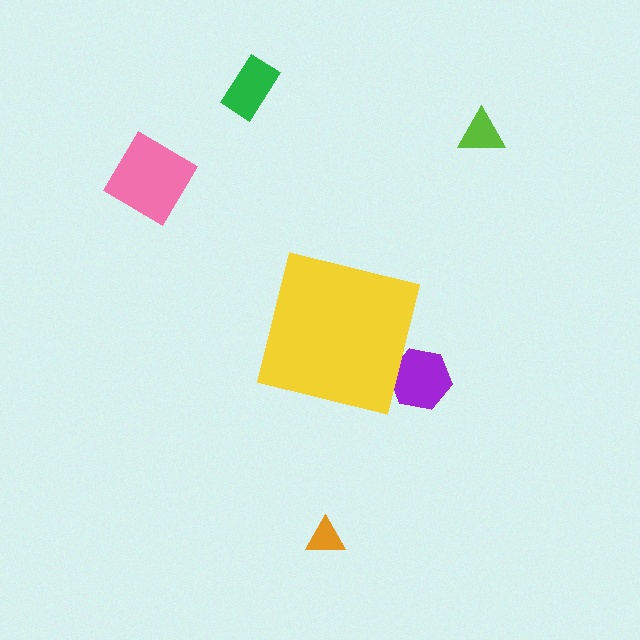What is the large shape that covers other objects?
A yellow square.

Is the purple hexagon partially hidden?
Yes, the purple hexagon is partially hidden behind the yellow square.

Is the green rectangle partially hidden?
No, the green rectangle is fully visible.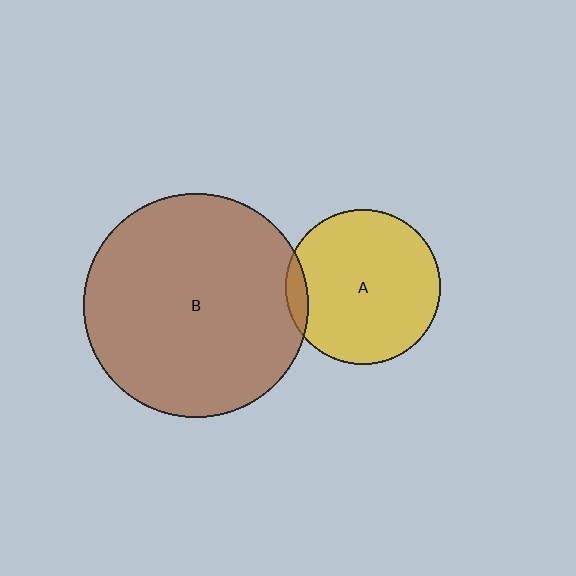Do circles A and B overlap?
Yes.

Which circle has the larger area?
Circle B (brown).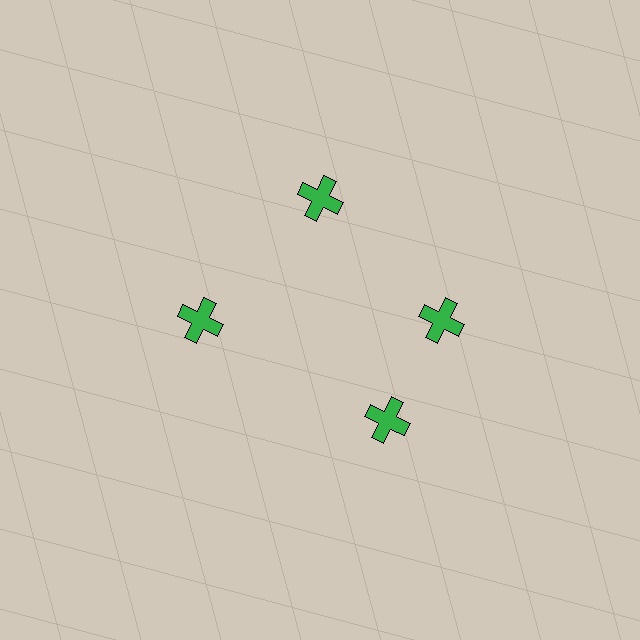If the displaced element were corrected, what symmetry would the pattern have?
It would have 4-fold rotational symmetry — the pattern would map onto itself every 90 degrees.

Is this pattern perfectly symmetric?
No. The 4 green crosses are arranged in a ring, but one element near the 6 o'clock position is rotated out of alignment along the ring, breaking the 4-fold rotational symmetry.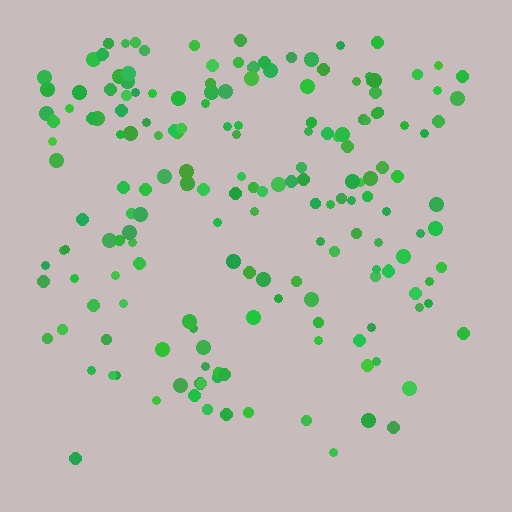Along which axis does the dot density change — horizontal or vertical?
Vertical.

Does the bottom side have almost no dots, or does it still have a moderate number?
Still a moderate number, just noticeably fewer than the top.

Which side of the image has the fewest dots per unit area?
The bottom.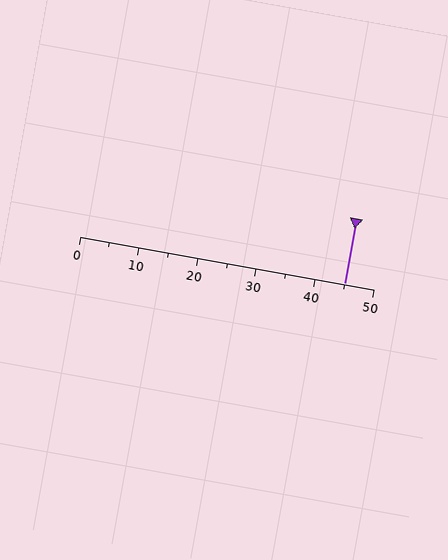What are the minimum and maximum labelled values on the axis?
The axis runs from 0 to 50.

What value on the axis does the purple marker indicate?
The marker indicates approximately 45.